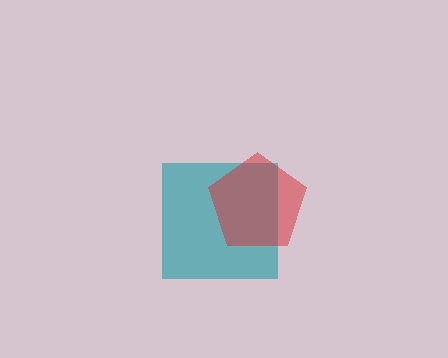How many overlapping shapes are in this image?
There are 2 overlapping shapes in the image.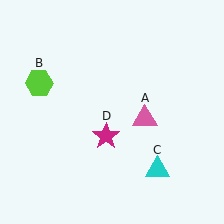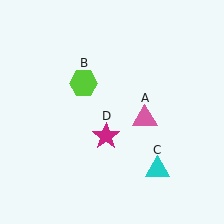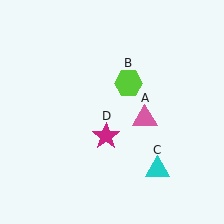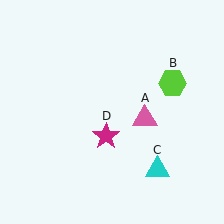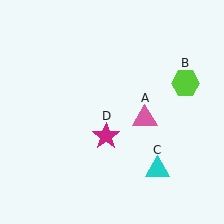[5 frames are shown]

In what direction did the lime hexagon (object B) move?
The lime hexagon (object B) moved right.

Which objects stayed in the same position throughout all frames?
Pink triangle (object A) and cyan triangle (object C) and magenta star (object D) remained stationary.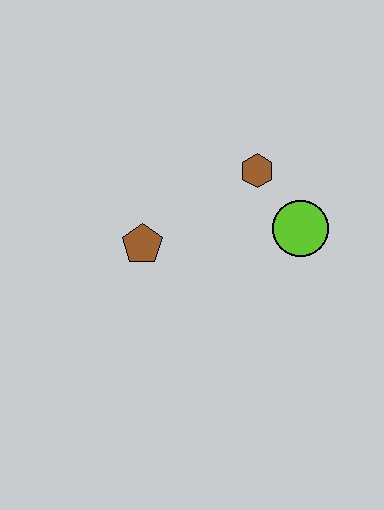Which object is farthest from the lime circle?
The brown pentagon is farthest from the lime circle.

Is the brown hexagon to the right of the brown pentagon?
Yes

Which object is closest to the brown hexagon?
The lime circle is closest to the brown hexagon.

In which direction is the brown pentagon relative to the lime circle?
The brown pentagon is to the left of the lime circle.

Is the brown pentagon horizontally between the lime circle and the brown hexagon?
No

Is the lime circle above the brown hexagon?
No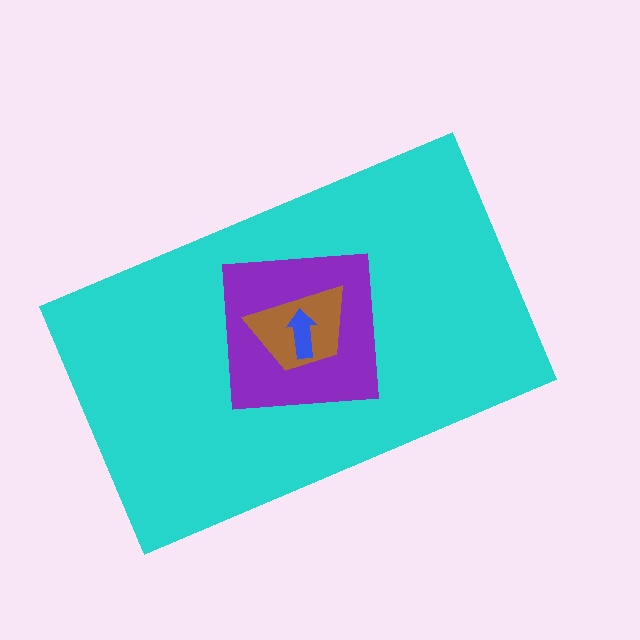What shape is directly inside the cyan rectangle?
The purple square.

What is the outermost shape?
The cyan rectangle.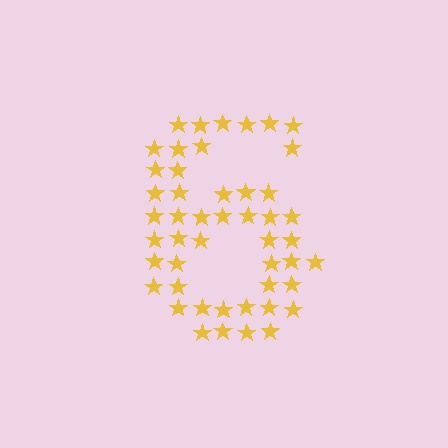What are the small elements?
The small elements are stars.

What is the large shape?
The large shape is the digit 6.